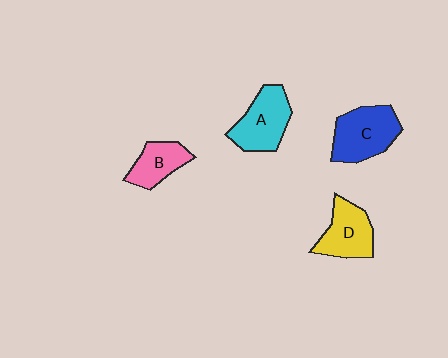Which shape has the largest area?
Shape C (blue).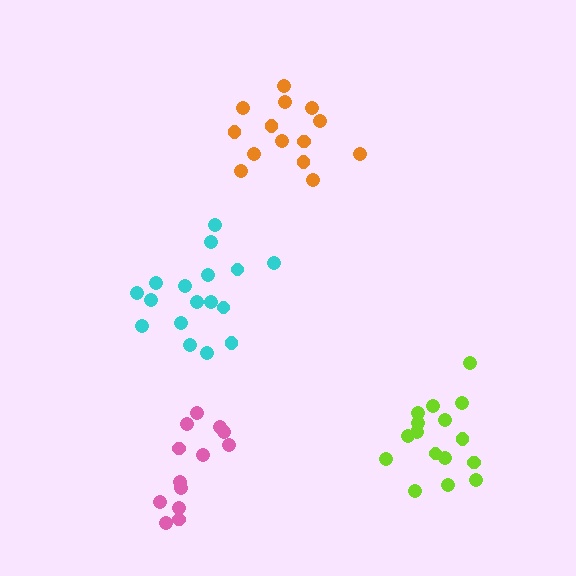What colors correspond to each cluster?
The clusters are colored: lime, cyan, orange, pink.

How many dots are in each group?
Group 1: 16 dots, Group 2: 17 dots, Group 3: 14 dots, Group 4: 13 dots (60 total).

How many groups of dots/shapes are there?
There are 4 groups.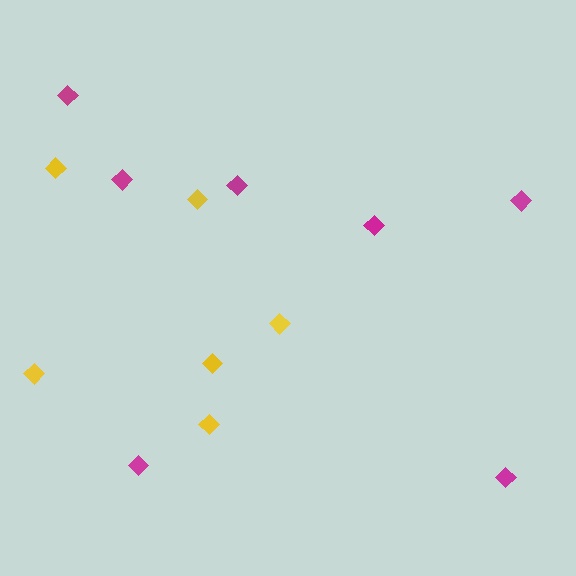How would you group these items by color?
There are 2 groups: one group of yellow diamonds (6) and one group of magenta diamonds (7).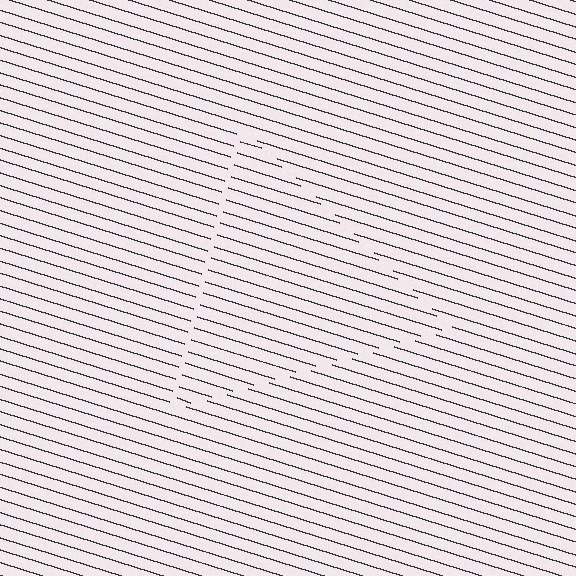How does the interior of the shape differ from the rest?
The interior of the shape contains the same grating, shifted by half a period — the contour is defined by the phase discontinuity where line-ends from the inner and outer gratings abut.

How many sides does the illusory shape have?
3 sides — the line-ends trace a triangle.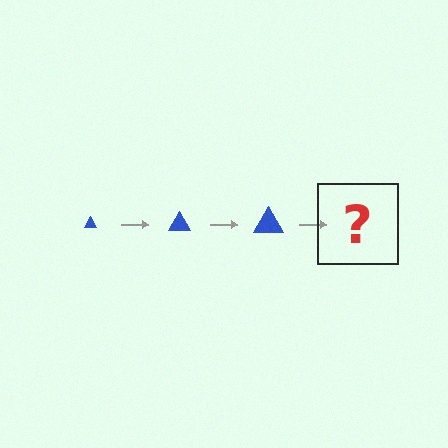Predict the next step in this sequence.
The next step is a blue triangle, larger than the previous one.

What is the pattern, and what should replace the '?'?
The pattern is that the triangle gets progressively larger each step. The '?' should be a blue triangle, larger than the previous one.